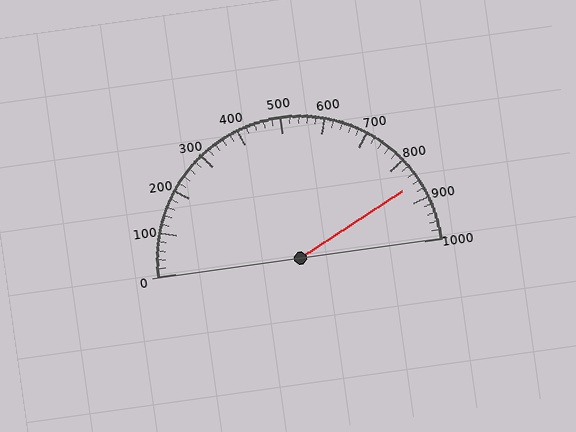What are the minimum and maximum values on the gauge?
The gauge ranges from 0 to 1000.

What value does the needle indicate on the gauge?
The needle indicates approximately 860.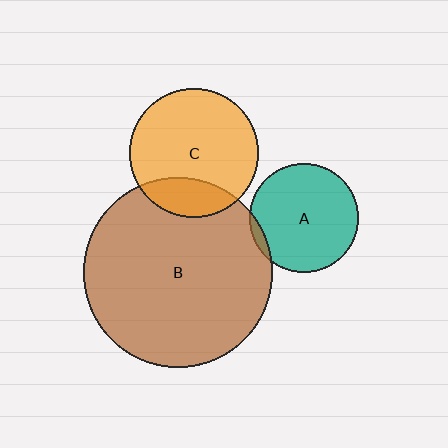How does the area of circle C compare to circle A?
Approximately 1.4 times.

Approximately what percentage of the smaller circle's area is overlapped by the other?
Approximately 20%.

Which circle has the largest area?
Circle B (brown).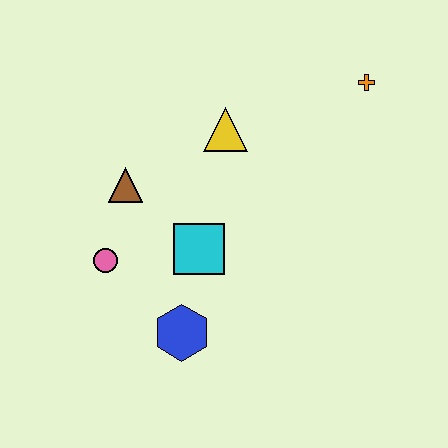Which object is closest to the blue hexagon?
The cyan square is closest to the blue hexagon.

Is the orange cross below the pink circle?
No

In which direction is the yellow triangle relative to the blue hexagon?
The yellow triangle is above the blue hexagon.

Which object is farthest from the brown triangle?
The orange cross is farthest from the brown triangle.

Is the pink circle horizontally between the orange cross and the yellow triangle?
No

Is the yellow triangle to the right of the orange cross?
No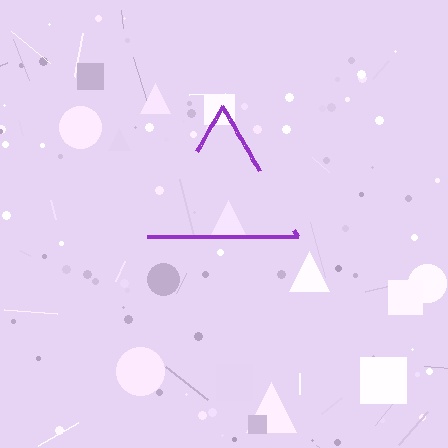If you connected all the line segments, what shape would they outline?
They would outline a triangle.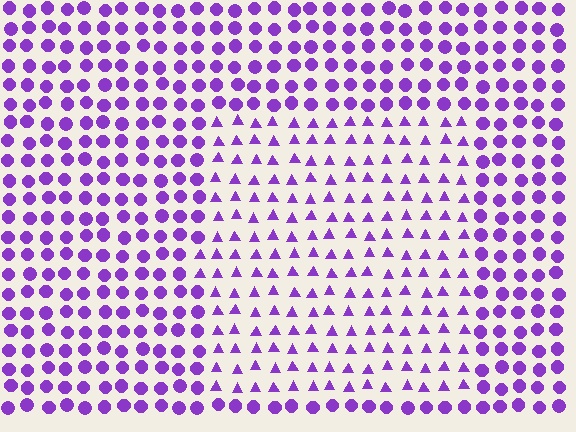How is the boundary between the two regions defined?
The boundary is defined by a change in element shape: triangles inside vs. circles outside. All elements share the same color and spacing.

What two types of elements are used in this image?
The image uses triangles inside the rectangle region and circles outside it.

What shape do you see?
I see a rectangle.